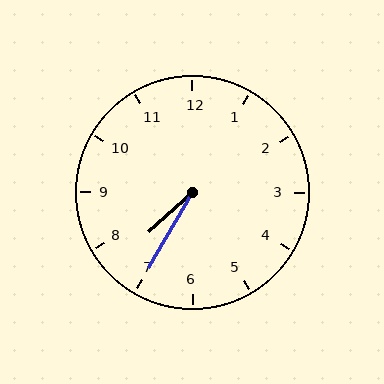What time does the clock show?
7:35.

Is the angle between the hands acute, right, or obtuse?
It is acute.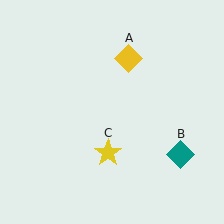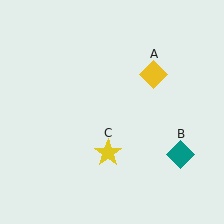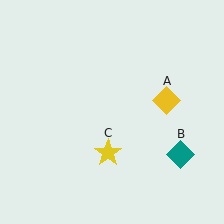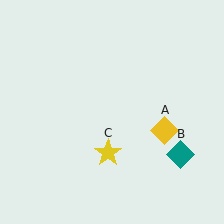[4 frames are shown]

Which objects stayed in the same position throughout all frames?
Teal diamond (object B) and yellow star (object C) remained stationary.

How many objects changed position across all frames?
1 object changed position: yellow diamond (object A).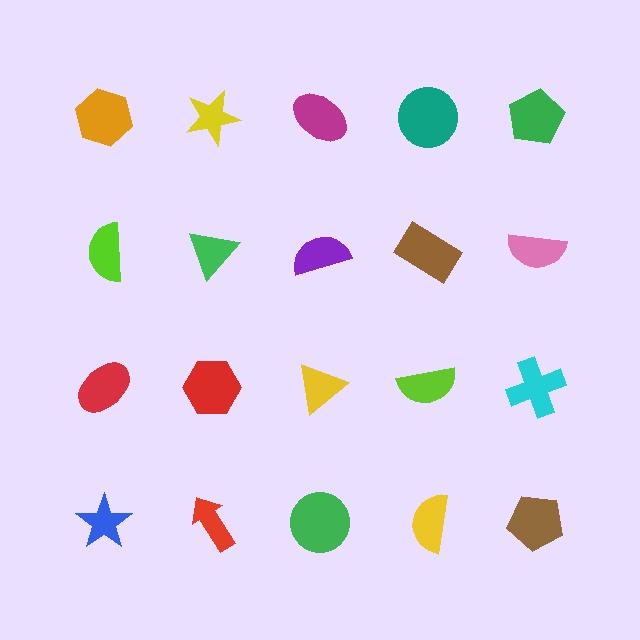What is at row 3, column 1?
A red ellipse.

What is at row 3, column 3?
A yellow triangle.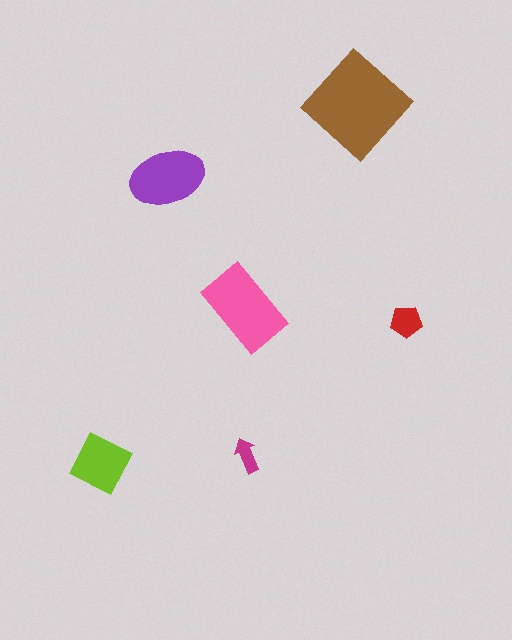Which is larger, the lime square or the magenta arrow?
The lime square.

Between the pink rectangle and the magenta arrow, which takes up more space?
The pink rectangle.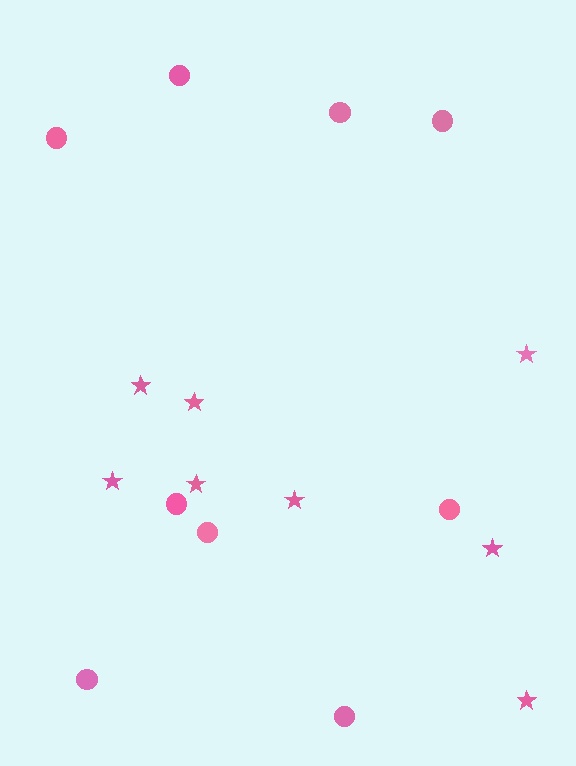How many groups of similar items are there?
There are 2 groups: one group of circles (9) and one group of stars (8).